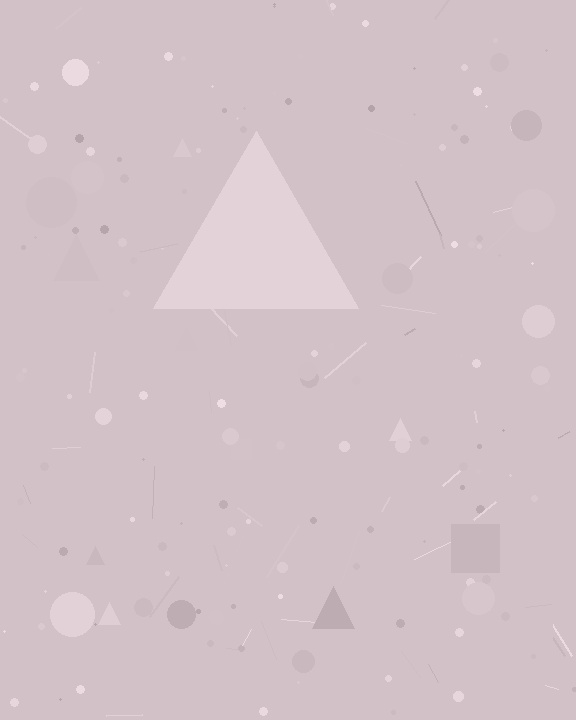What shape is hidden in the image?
A triangle is hidden in the image.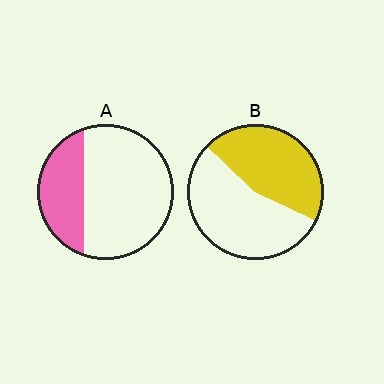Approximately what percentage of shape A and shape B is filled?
A is approximately 30% and B is approximately 45%.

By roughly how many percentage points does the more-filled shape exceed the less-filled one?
By roughly 15 percentage points (B over A).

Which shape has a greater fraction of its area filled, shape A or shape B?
Shape B.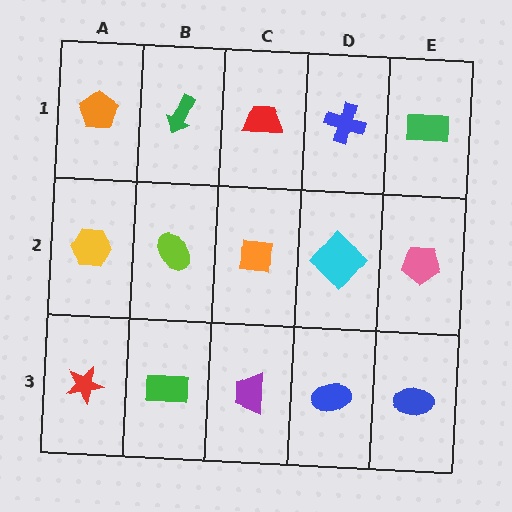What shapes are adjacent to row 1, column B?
A lime ellipse (row 2, column B), an orange pentagon (row 1, column A), a red trapezoid (row 1, column C).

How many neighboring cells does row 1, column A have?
2.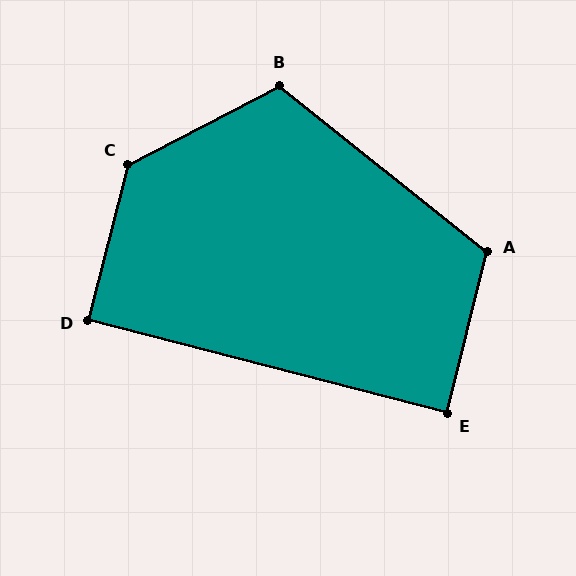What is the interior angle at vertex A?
Approximately 115 degrees (obtuse).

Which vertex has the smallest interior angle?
E, at approximately 90 degrees.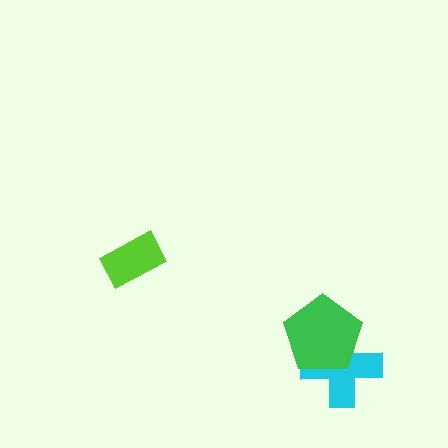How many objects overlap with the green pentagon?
1 object overlaps with the green pentagon.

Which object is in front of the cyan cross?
The green pentagon is in front of the cyan cross.